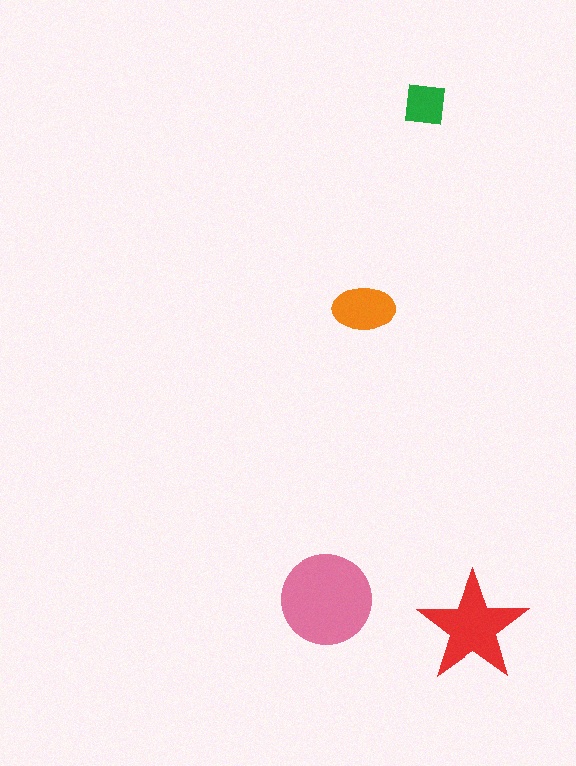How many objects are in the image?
There are 4 objects in the image.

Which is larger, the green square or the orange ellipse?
The orange ellipse.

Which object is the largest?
The pink circle.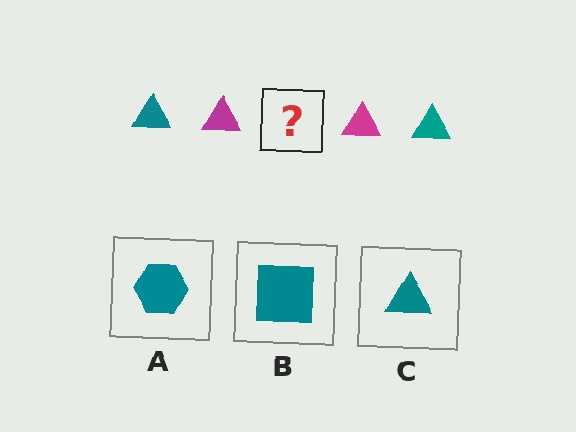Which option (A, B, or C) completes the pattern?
C.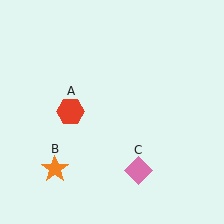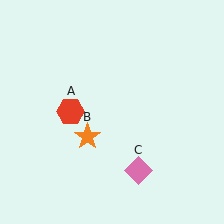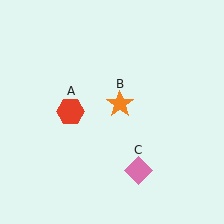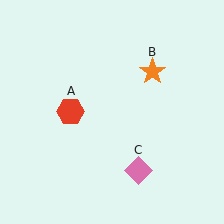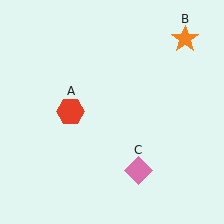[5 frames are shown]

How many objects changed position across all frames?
1 object changed position: orange star (object B).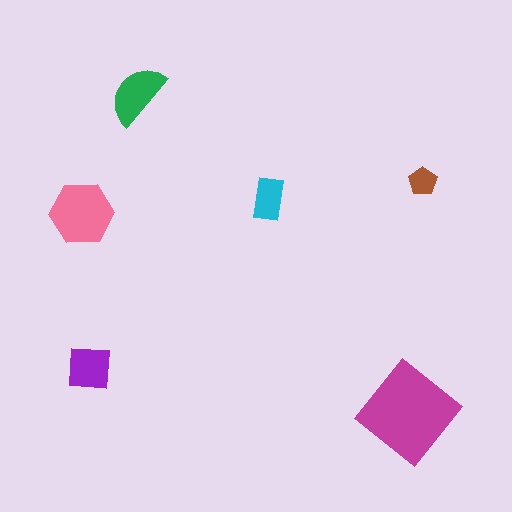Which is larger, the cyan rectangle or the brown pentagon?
The cyan rectangle.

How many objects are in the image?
There are 6 objects in the image.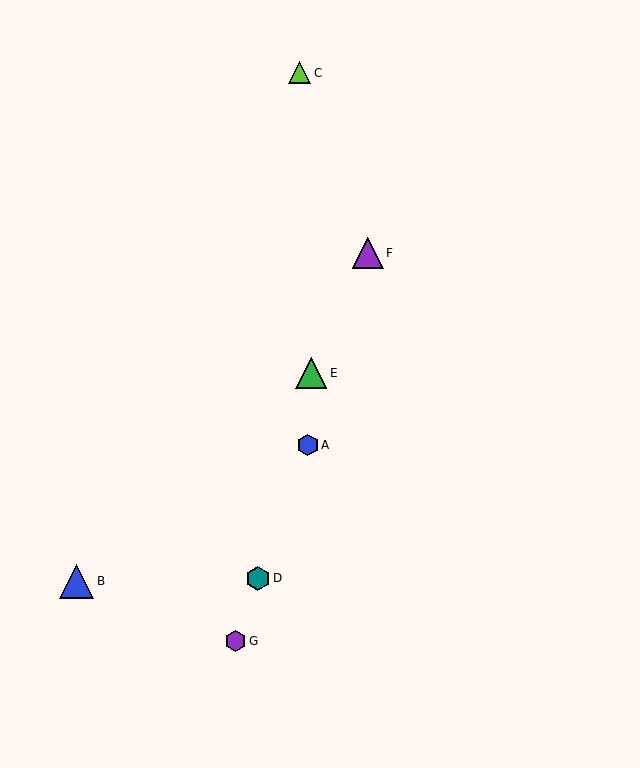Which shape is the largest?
The blue triangle (labeled B) is the largest.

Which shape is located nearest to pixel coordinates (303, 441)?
The blue hexagon (labeled A) at (308, 445) is nearest to that location.